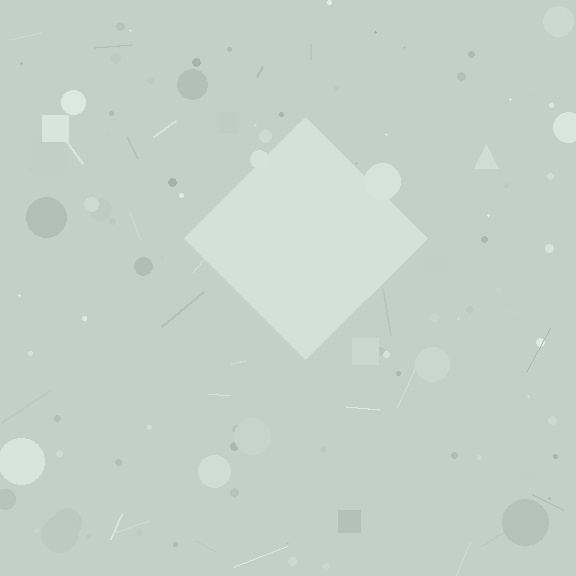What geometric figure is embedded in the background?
A diamond is embedded in the background.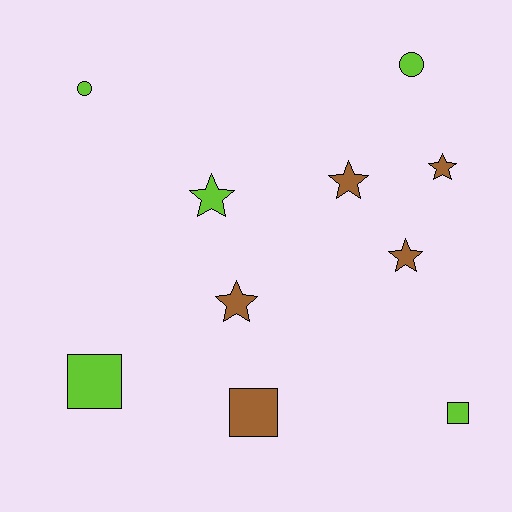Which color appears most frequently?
Lime, with 5 objects.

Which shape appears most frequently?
Star, with 5 objects.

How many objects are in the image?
There are 10 objects.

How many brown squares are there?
There is 1 brown square.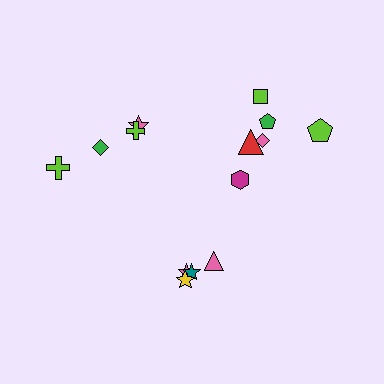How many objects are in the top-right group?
There are 6 objects.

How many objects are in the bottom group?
There are 4 objects.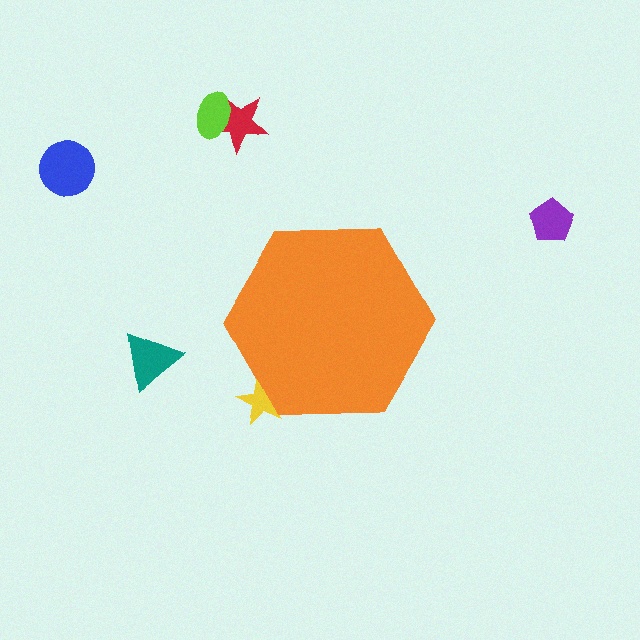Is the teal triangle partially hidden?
No, the teal triangle is fully visible.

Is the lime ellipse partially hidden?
No, the lime ellipse is fully visible.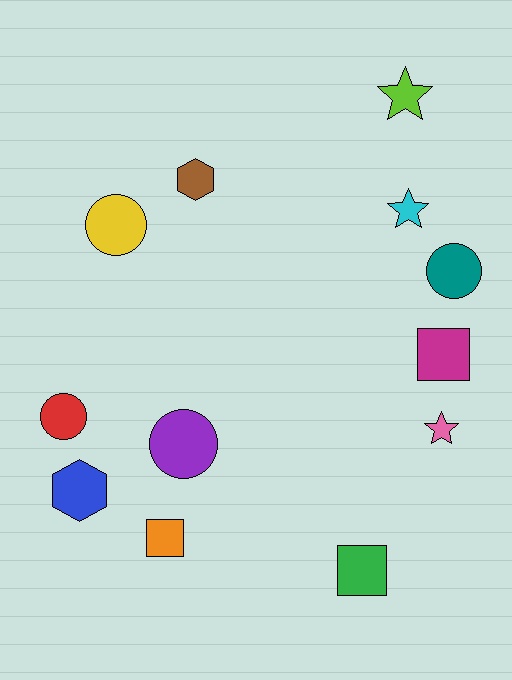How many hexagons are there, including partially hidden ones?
There are 2 hexagons.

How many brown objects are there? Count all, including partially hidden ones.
There is 1 brown object.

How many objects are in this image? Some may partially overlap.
There are 12 objects.